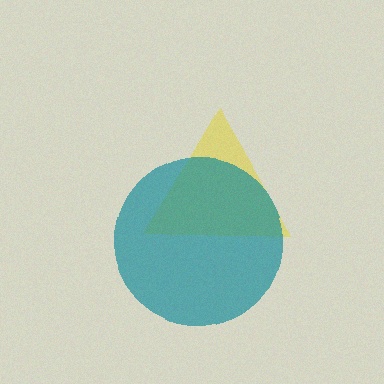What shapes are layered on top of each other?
The layered shapes are: a yellow triangle, a teal circle.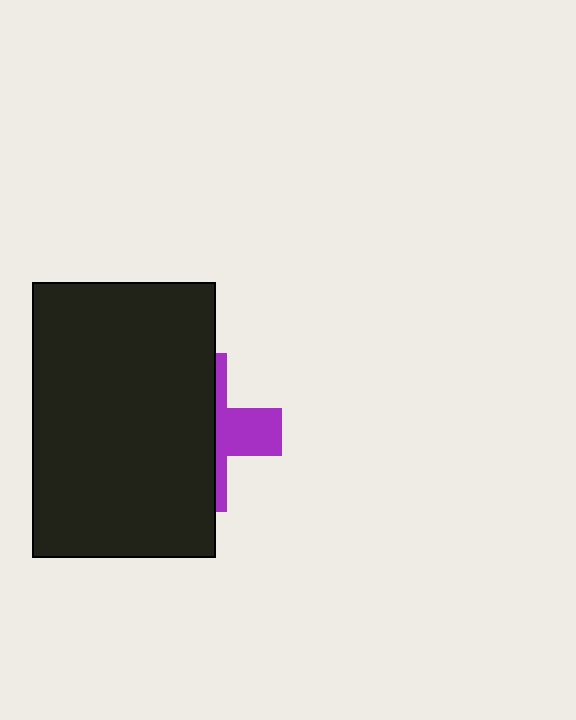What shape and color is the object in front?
The object in front is a black rectangle.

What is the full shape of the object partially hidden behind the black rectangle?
The partially hidden object is a purple cross.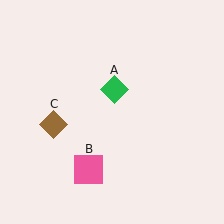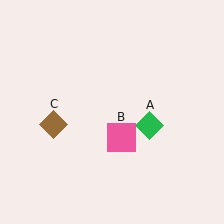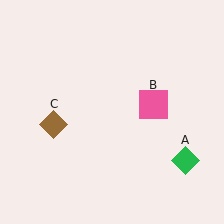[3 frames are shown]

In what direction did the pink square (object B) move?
The pink square (object B) moved up and to the right.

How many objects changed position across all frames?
2 objects changed position: green diamond (object A), pink square (object B).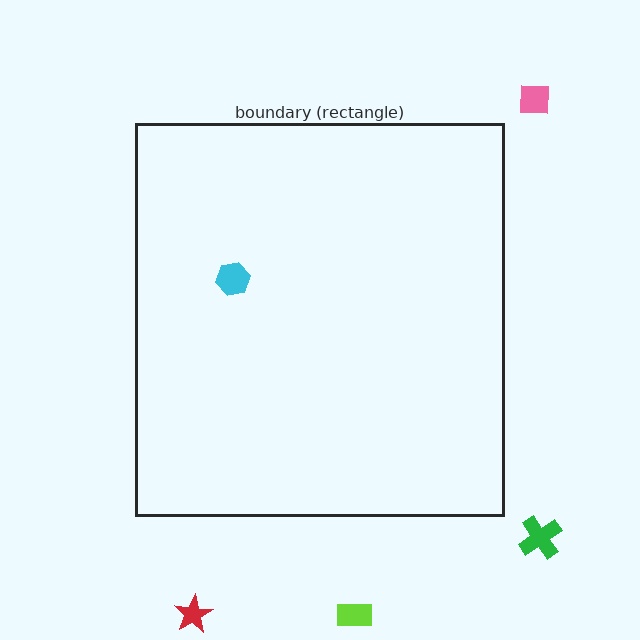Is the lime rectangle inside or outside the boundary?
Outside.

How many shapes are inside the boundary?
1 inside, 4 outside.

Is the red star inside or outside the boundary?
Outside.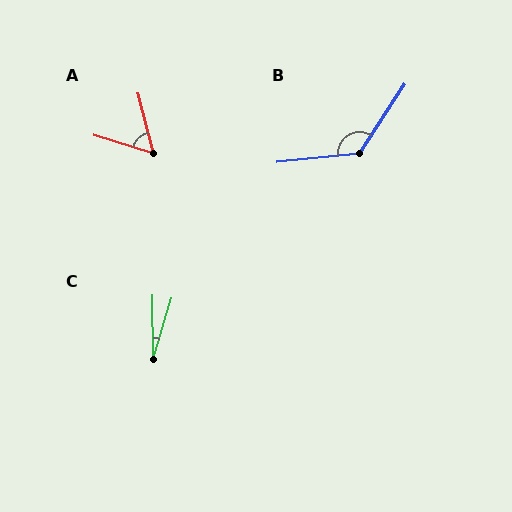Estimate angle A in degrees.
Approximately 58 degrees.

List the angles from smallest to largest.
C (17°), A (58°), B (129°).